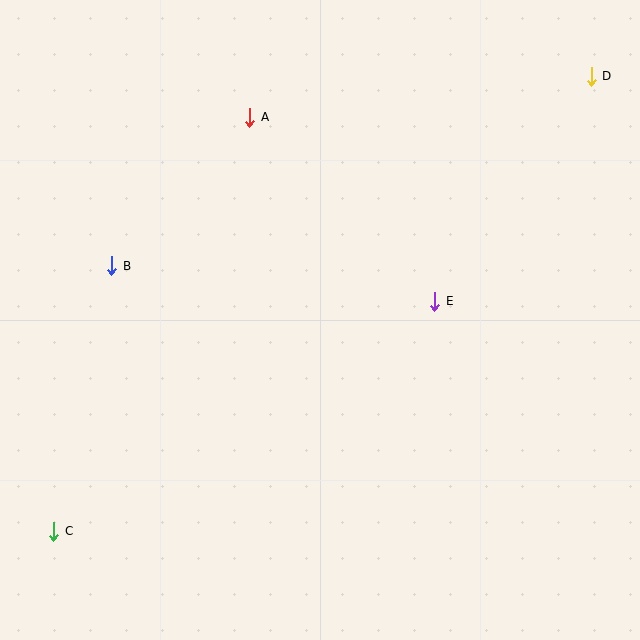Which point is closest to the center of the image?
Point E at (435, 301) is closest to the center.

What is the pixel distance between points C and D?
The distance between C and D is 704 pixels.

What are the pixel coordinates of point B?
Point B is at (112, 266).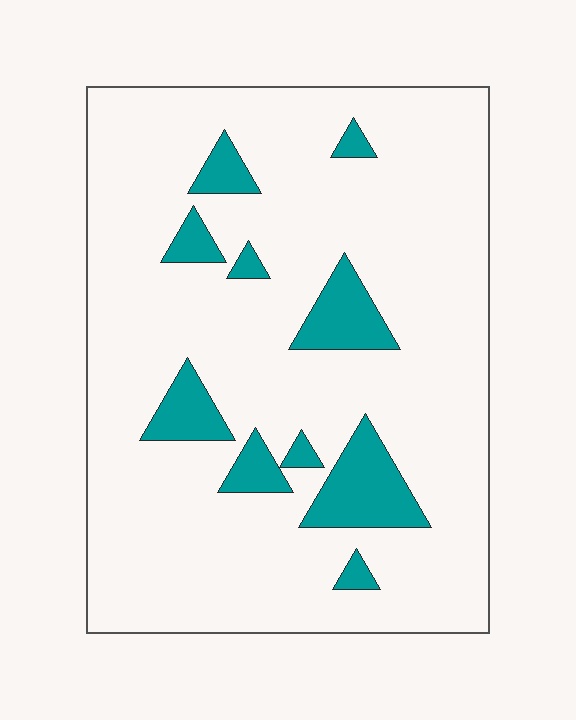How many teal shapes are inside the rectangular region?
10.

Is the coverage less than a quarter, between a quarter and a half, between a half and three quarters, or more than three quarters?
Less than a quarter.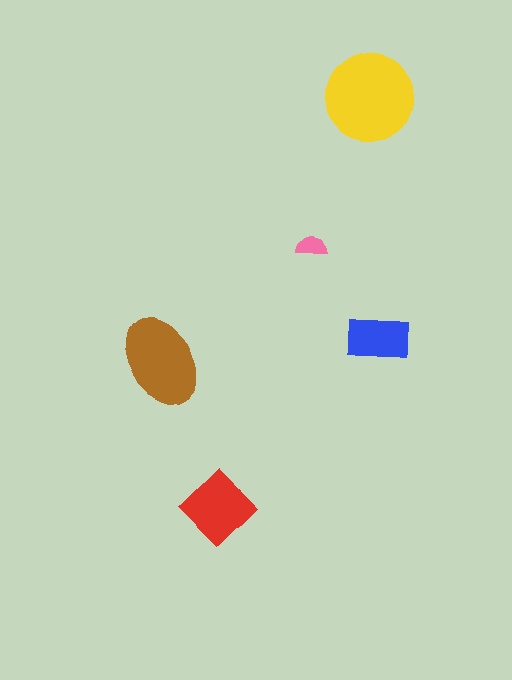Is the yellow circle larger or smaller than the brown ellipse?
Larger.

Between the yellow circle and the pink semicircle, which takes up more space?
The yellow circle.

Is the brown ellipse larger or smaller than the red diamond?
Larger.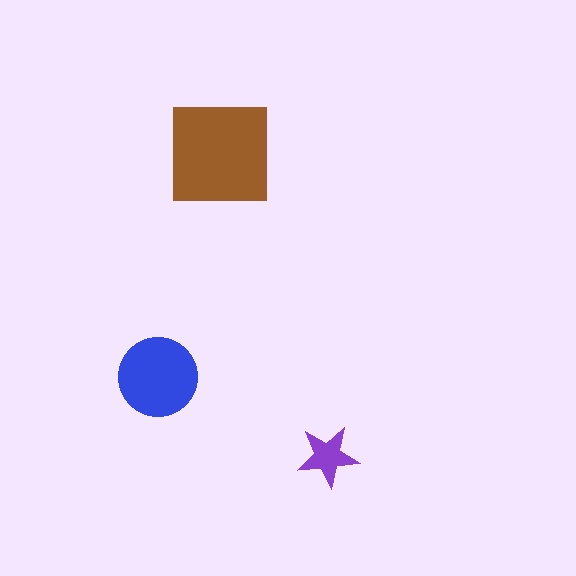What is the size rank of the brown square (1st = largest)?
1st.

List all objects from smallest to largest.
The purple star, the blue circle, the brown square.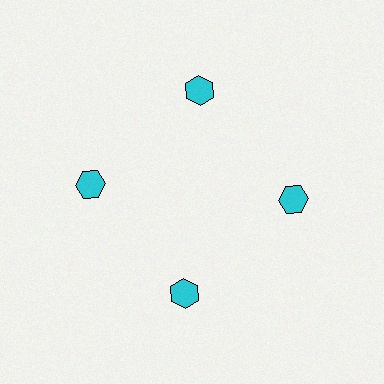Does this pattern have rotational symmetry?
Yes, this pattern has 4-fold rotational symmetry. It looks the same after rotating 90 degrees around the center.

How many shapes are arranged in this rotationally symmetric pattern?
There are 4 shapes, arranged in 4 groups of 1.